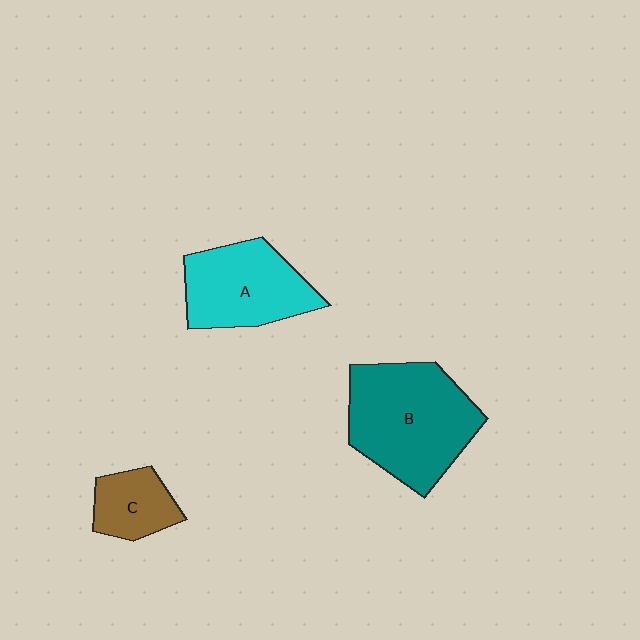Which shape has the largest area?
Shape B (teal).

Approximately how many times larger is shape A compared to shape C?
Approximately 1.9 times.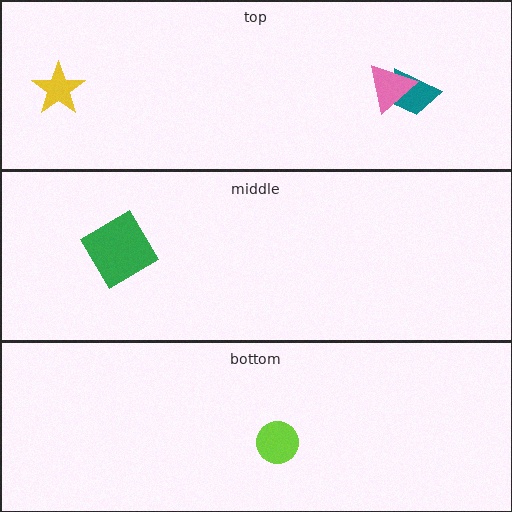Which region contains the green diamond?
The middle region.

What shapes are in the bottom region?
The lime circle.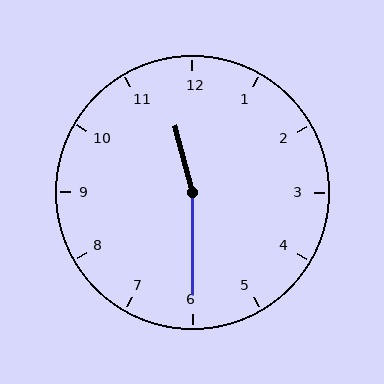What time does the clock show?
11:30.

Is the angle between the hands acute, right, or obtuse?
It is obtuse.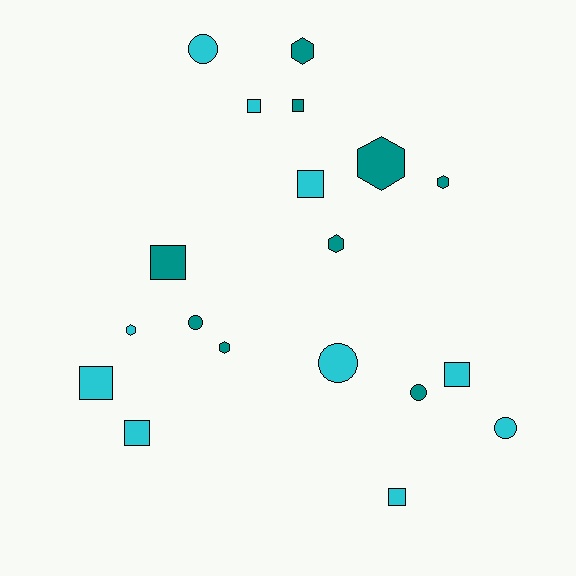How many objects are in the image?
There are 19 objects.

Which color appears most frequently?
Cyan, with 10 objects.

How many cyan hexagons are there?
There is 1 cyan hexagon.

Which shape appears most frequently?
Square, with 8 objects.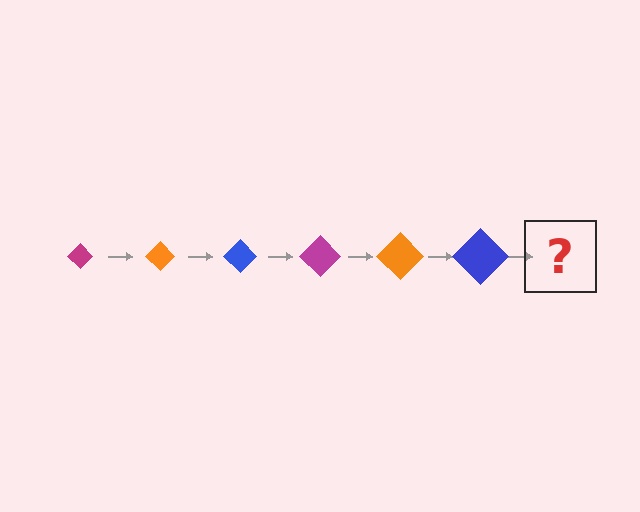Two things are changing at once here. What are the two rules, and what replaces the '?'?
The two rules are that the diamond grows larger each step and the color cycles through magenta, orange, and blue. The '?' should be a magenta diamond, larger than the previous one.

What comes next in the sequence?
The next element should be a magenta diamond, larger than the previous one.